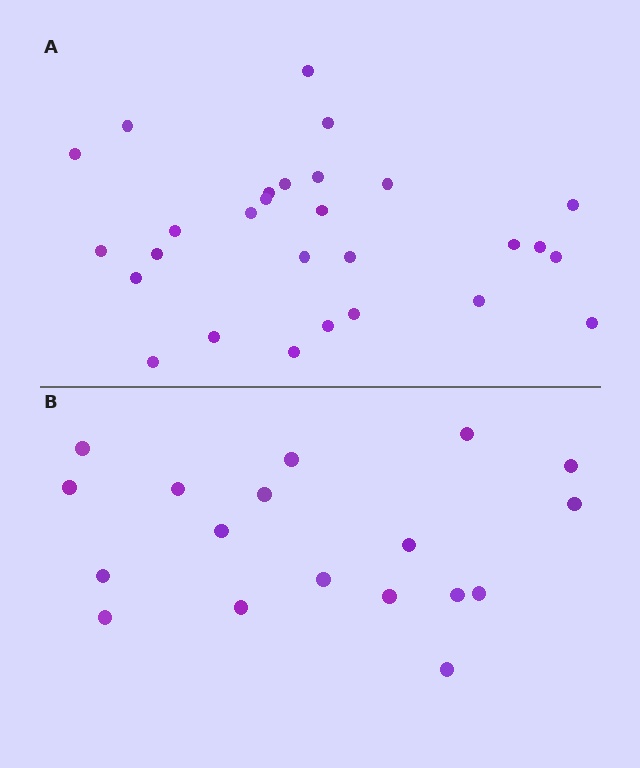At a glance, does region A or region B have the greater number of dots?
Region A (the top region) has more dots.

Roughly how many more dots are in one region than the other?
Region A has roughly 10 or so more dots than region B.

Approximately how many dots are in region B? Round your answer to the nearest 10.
About 20 dots. (The exact count is 18, which rounds to 20.)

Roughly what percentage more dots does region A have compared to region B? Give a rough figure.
About 55% more.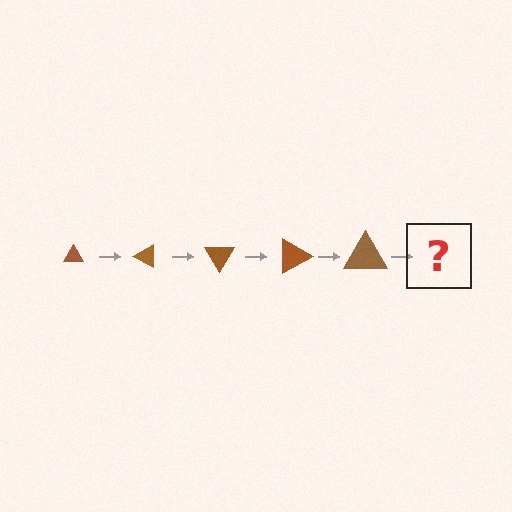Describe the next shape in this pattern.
It should be a triangle, larger than the previous one and rotated 150 degrees from the start.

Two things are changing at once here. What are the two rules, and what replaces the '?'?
The two rules are that the triangle grows larger each step and it rotates 30 degrees each step. The '?' should be a triangle, larger than the previous one and rotated 150 degrees from the start.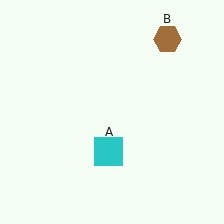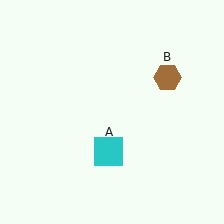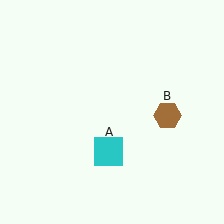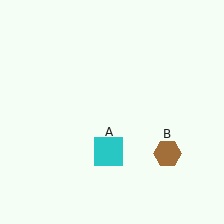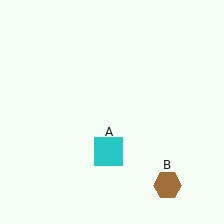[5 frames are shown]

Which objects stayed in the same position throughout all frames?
Cyan square (object A) remained stationary.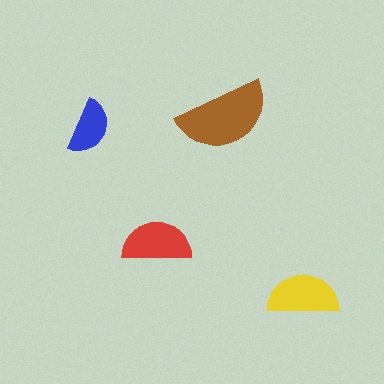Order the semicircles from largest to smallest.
the brown one, the yellow one, the red one, the blue one.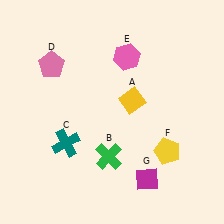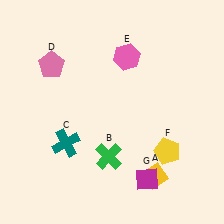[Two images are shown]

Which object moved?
The yellow diamond (A) moved down.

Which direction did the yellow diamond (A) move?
The yellow diamond (A) moved down.